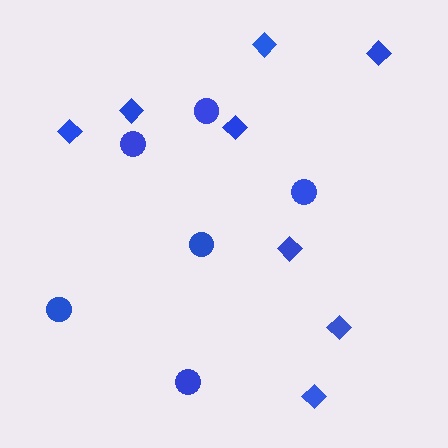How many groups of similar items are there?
There are 2 groups: one group of diamonds (8) and one group of circles (6).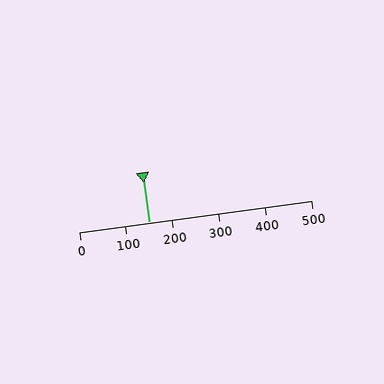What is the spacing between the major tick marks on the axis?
The major ticks are spaced 100 apart.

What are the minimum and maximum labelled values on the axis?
The axis runs from 0 to 500.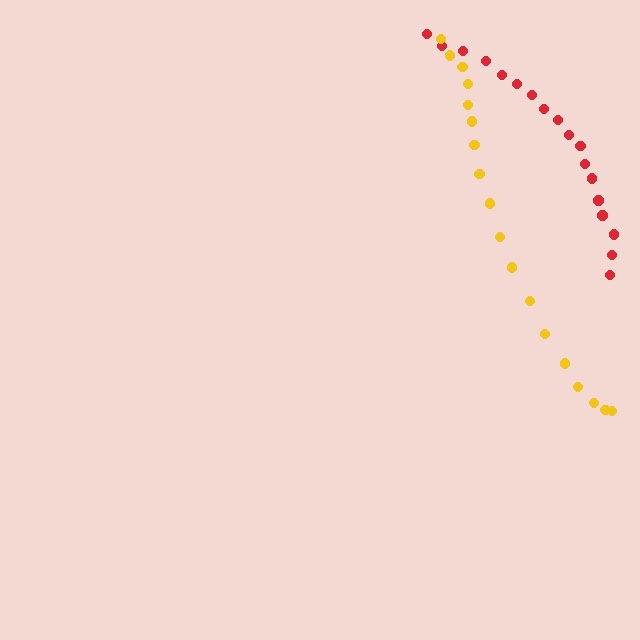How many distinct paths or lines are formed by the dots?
There are 2 distinct paths.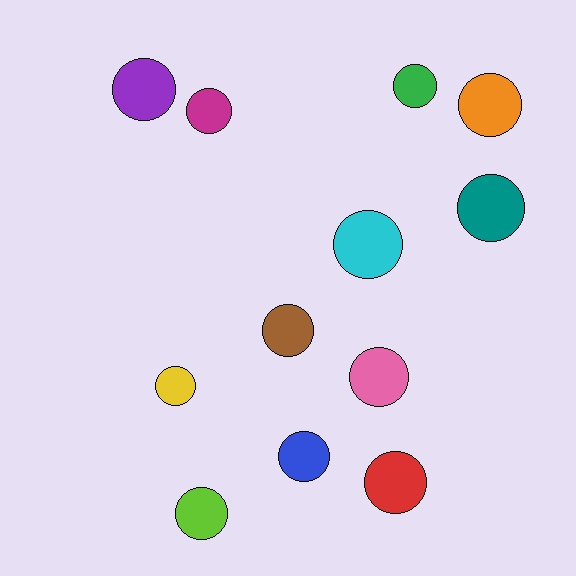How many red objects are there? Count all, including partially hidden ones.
There is 1 red object.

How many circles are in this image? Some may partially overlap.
There are 12 circles.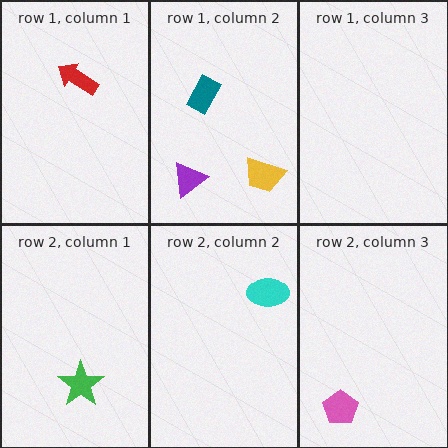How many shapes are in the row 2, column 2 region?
1.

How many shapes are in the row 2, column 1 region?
1.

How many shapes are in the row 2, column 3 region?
1.